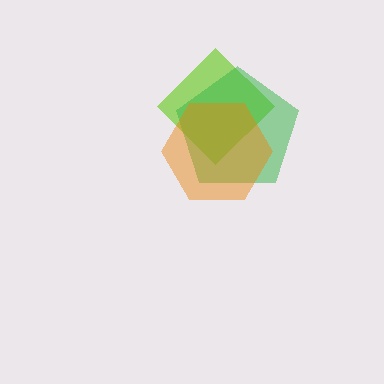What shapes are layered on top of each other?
The layered shapes are: a lime diamond, a green pentagon, an orange hexagon.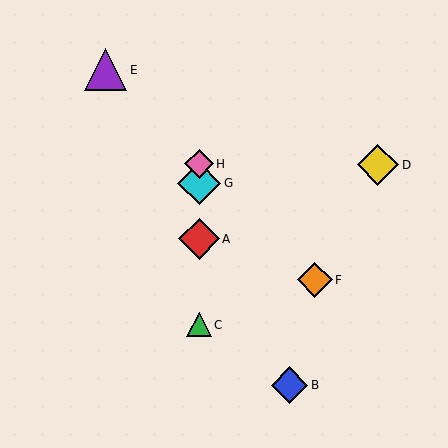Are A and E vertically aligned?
No, A is at x≈199 and E is at x≈106.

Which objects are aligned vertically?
Objects A, C, G, H are aligned vertically.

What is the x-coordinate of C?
Object C is at x≈199.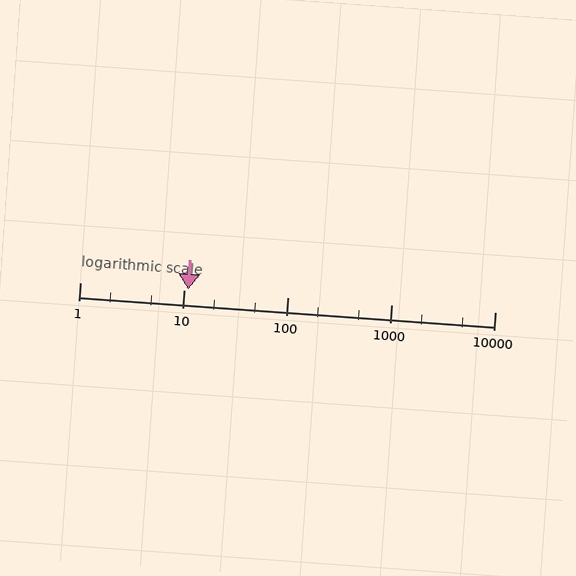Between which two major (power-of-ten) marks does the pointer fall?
The pointer is between 10 and 100.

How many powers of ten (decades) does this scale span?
The scale spans 4 decades, from 1 to 10000.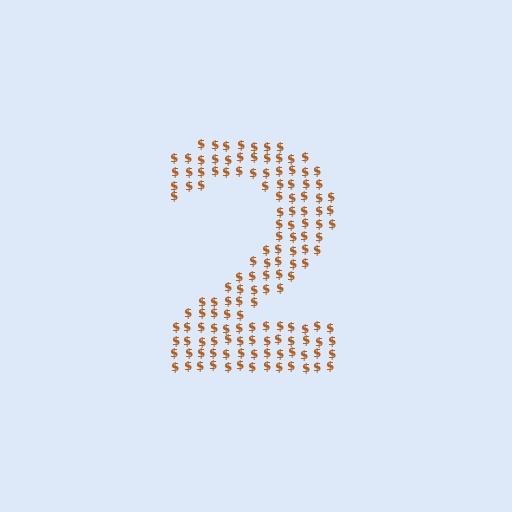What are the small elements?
The small elements are dollar signs.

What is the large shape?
The large shape is the digit 2.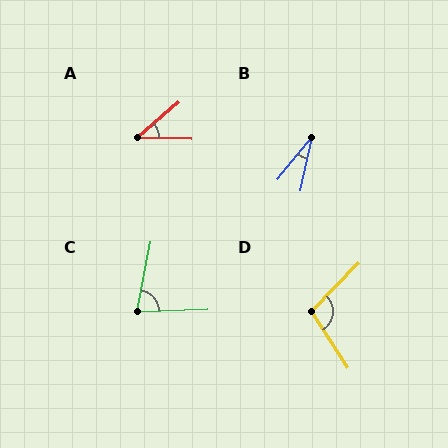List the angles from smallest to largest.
B (27°), A (42°), C (78°), D (102°).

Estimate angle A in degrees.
Approximately 42 degrees.